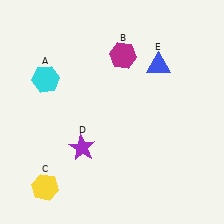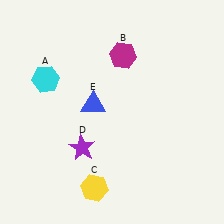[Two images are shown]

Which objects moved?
The objects that moved are: the yellow hexagon (C), the blue triangle (E).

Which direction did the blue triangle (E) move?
The blue triangle (E) moved left.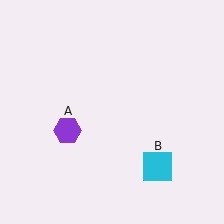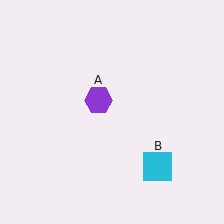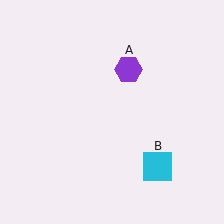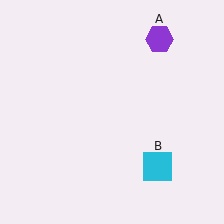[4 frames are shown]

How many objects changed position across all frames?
1 object changed position: purple hexagon (object A).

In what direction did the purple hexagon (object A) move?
The purple hexagon (object A) moved up and to the right.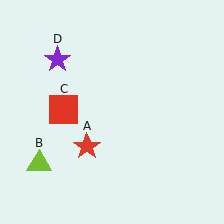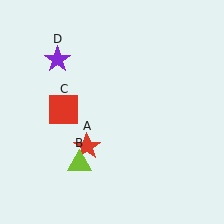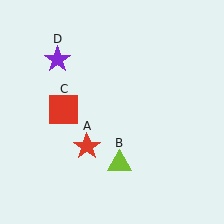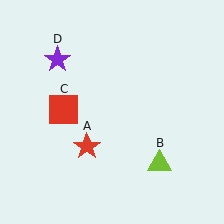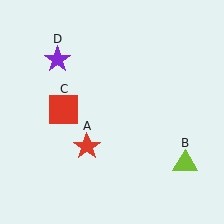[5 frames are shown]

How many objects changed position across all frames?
1 object changed position: lime triangle (object B).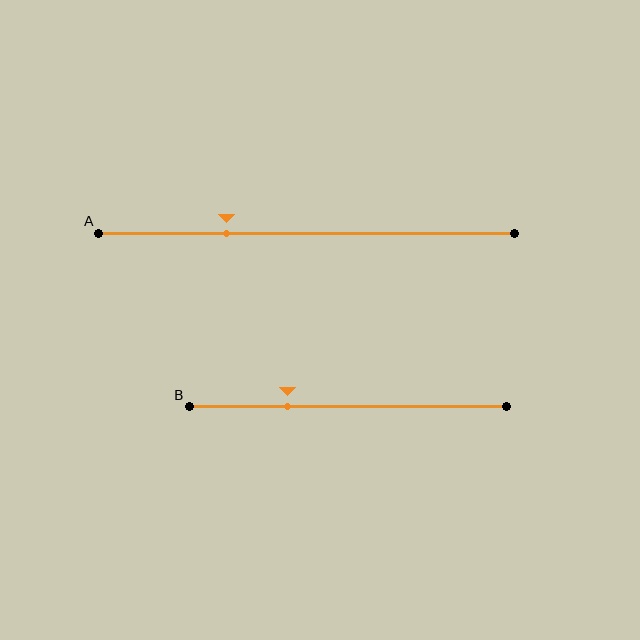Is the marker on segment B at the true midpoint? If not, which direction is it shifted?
No, the marker on segment B is shifted to the left by about 19% of the segment length.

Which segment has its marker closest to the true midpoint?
Segment B has its marker closest to the true midpoint.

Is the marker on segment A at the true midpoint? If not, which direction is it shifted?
No, the marker on segment A is shifted to the left by about 19% of the segment length.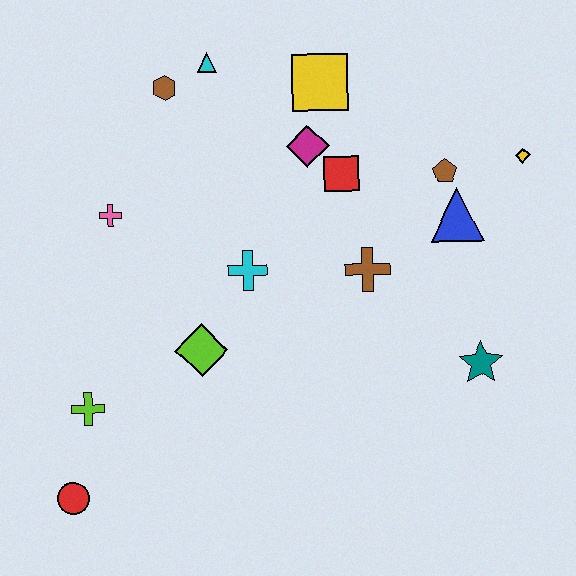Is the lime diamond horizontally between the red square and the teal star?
No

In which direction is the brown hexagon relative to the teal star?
The brown hexagon is to the left of the teal star.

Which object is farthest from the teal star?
The red circle is farthest from the teal star.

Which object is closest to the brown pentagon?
The blue triangle is closest to the brown pentagon.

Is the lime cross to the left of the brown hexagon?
Yes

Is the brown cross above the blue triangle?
No